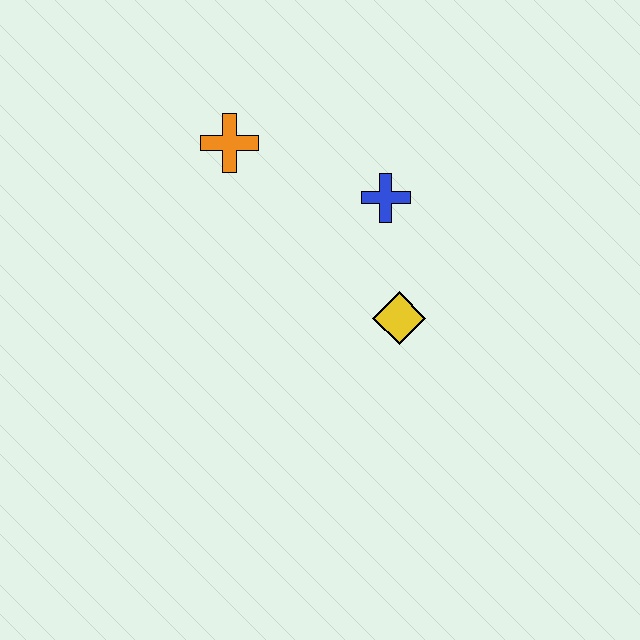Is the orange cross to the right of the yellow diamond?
No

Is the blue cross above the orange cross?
No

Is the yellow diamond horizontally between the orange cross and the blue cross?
No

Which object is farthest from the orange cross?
The yellow diamond is farthest from the orange cross.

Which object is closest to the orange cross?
The blue cross is closest to the orange cross.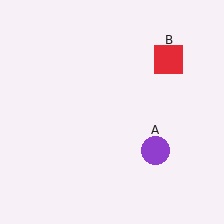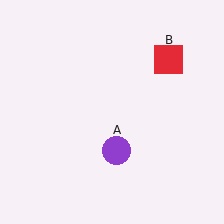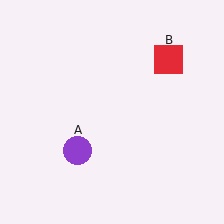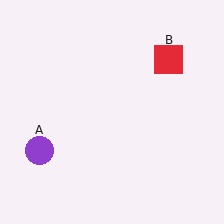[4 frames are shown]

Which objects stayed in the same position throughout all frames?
Red square (object B) remained stationary.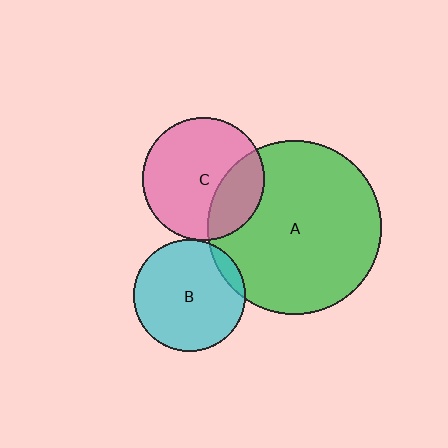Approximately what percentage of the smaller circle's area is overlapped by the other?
Approximately 25%.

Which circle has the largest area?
Circle A (green).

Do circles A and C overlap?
Yes.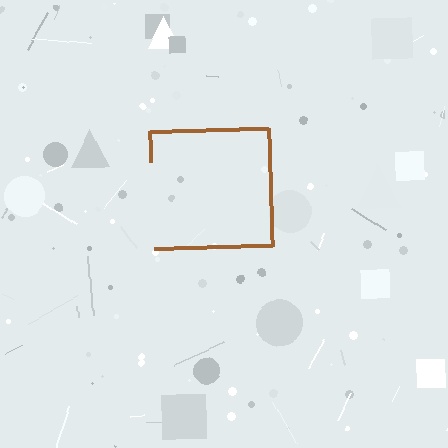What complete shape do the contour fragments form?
The contour fragments form a square.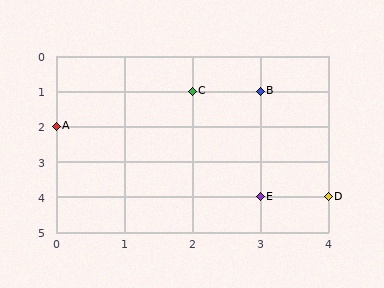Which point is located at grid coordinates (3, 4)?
Point E is at (3, 4).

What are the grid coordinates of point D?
Point D is at grid coordinates (4, 4).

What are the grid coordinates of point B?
Point B is at grid coordinates (3, 1).